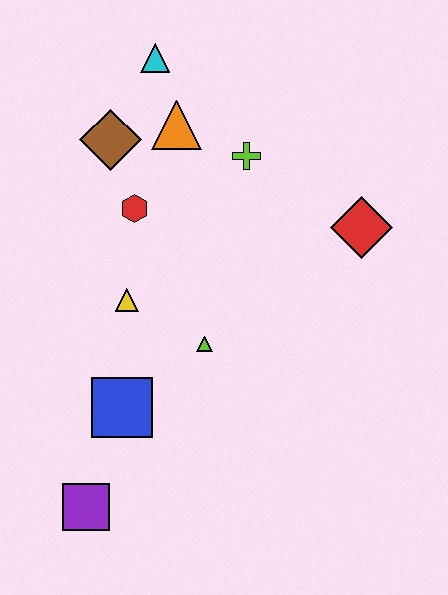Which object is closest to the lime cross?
The orange triangle is closest to the lime cross.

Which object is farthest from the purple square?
The cyan triangle is farthest from the purple square.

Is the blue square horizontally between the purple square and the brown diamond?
No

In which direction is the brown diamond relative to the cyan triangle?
The brown diamond is below the cyan triangle.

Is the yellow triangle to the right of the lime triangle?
No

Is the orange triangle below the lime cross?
No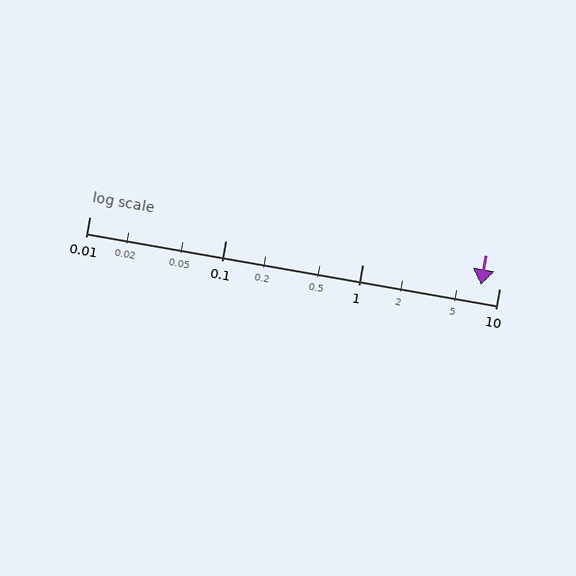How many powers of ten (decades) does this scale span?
The scale spans 3 decades, from 0.01 to 10.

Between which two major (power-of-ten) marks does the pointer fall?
The pointer is between 1 and 10.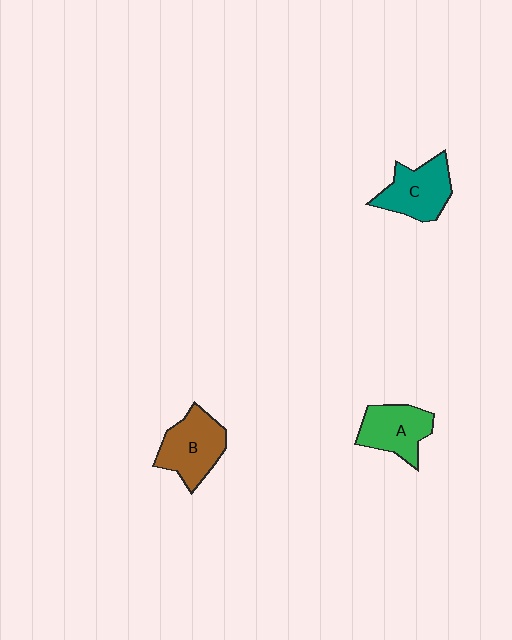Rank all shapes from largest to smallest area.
From largest to smallest: B (brown), C (teal), A (green).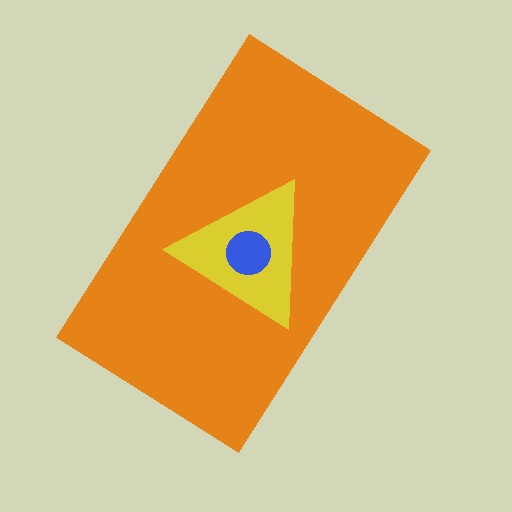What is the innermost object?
The blue circle.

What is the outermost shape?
The orange rectangle.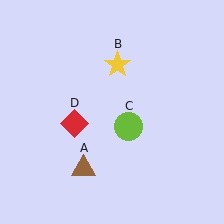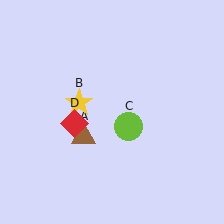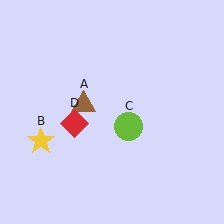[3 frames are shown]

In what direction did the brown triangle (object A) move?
The brown triangle (object A) moved up.